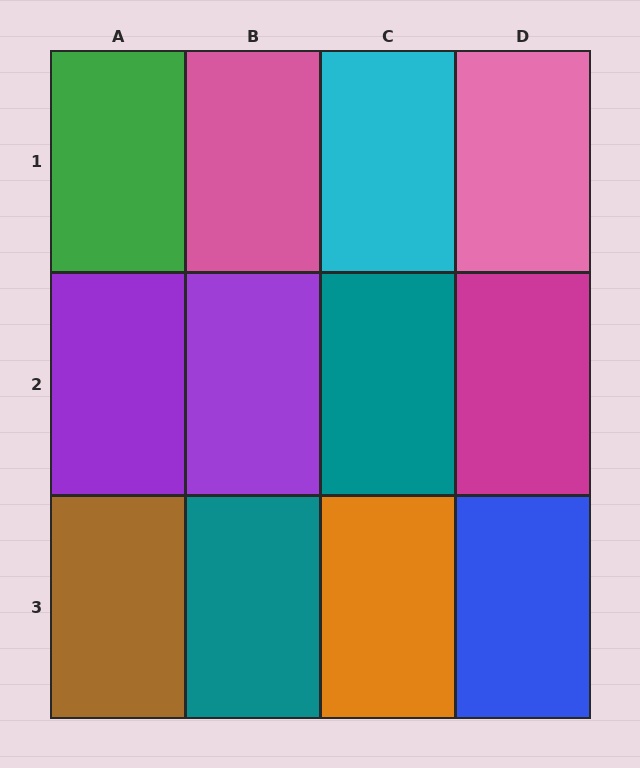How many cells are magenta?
1 cell is magenta.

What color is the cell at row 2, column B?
Purple.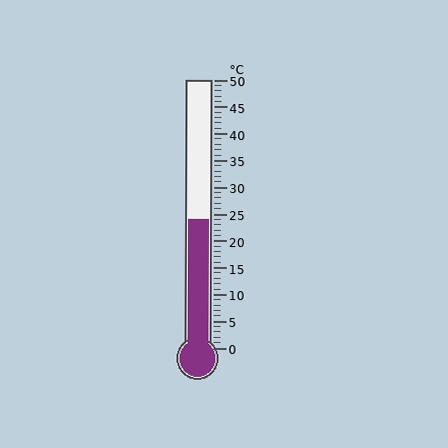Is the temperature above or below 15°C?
The temperature is above 15°C.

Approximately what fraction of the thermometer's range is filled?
The thermometer is filled to approximately 50% of its range.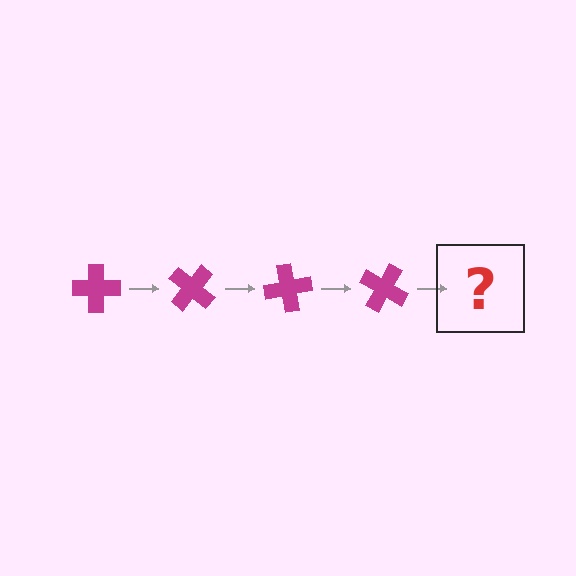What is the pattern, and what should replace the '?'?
The pattern is that the cross rotates 40 degrees each step. The '?' should be a magenta cross rotated 160 degrees.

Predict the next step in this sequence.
The next step is a magenta cross rotated 160 degrees.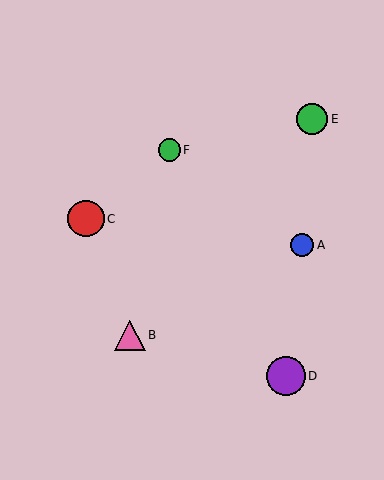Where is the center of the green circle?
The center of the green circle is at (312, 119).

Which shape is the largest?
The purple circle (labeled D) is the largest.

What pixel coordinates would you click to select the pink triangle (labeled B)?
Click at (130, 335) to select the pink triangle B.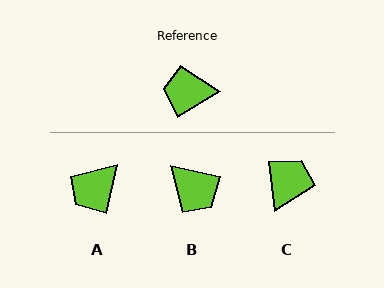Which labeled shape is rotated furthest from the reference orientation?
B, about 137 degrees away.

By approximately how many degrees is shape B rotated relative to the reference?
Approximately 137 degrees counter-clockwise.